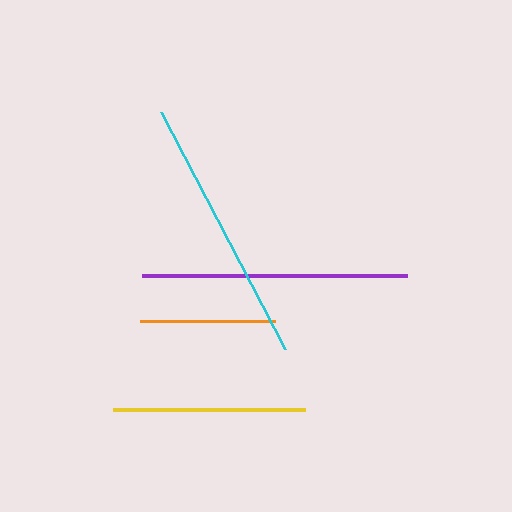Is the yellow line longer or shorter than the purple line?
The purple line is longer than the yellow line.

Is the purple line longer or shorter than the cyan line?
The cyan line is longer than the purple line.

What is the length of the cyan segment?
The cyan segment is approximately 268 pixels long.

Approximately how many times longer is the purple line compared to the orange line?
The purple line is approximately 2.0 times the length of the orange line.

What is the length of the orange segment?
The orange segment is approximately 135 pixels long.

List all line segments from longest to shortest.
From longest to shortest: cyan, purple, yellow, orange.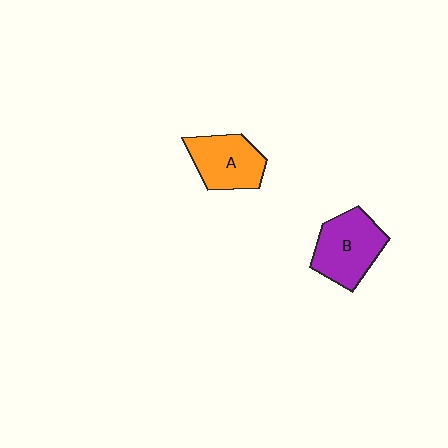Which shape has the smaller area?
Shape A (orange).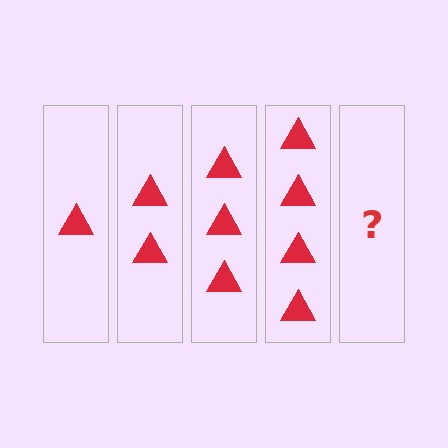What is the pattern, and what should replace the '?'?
The pattern is that each step adds one more triangle. The '?' should be 5 triangles.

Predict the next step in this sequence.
The next step is 5 triangles.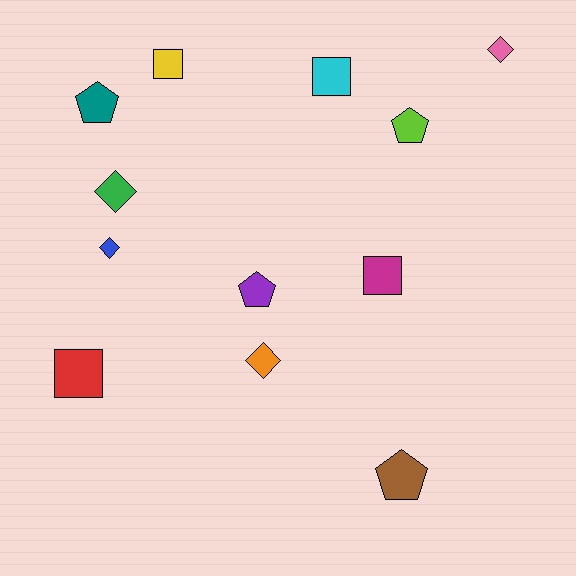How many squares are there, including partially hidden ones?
There are 4 squares.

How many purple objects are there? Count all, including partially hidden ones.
There is 1 purple object.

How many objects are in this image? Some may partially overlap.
There are 12 objects.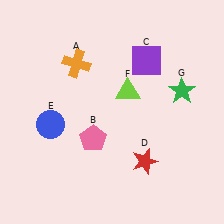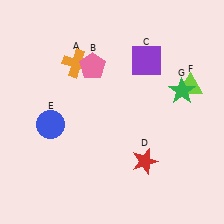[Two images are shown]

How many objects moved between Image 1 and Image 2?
2 objects moved between the two images.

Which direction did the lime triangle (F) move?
The lime triangle (F) moved right.